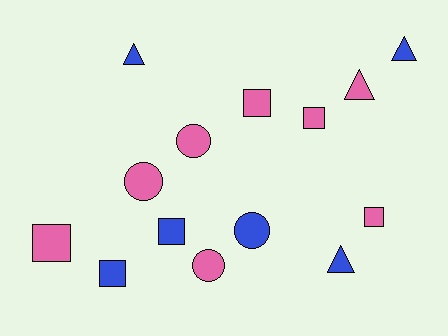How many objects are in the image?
There are 14 objects.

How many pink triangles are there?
There is 1 pink triangle.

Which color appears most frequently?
Pink, with 8 objects.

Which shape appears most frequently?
Square, with 6 objects.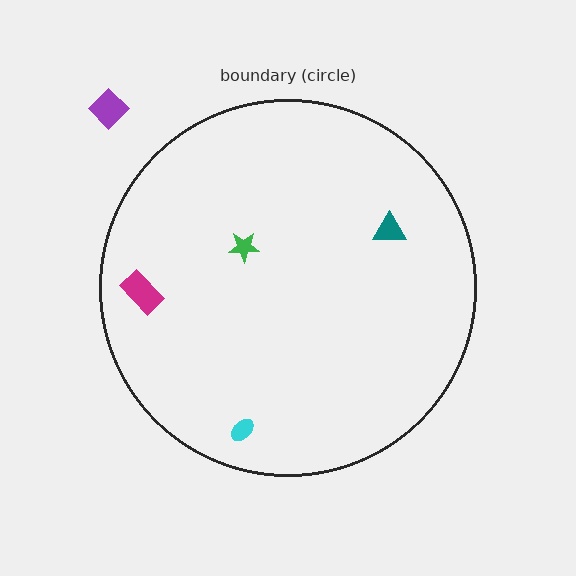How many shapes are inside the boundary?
4 inside, 1 outside.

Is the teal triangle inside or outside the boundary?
Inside.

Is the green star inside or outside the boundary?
Inside.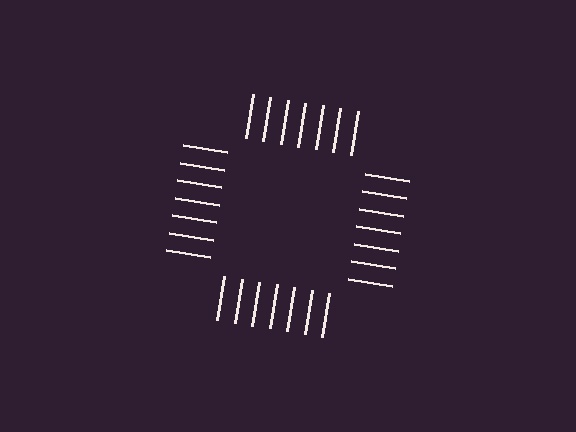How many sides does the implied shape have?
4 sides — the line-ends trace a square.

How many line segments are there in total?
28 — 7 along each of the 4 edges.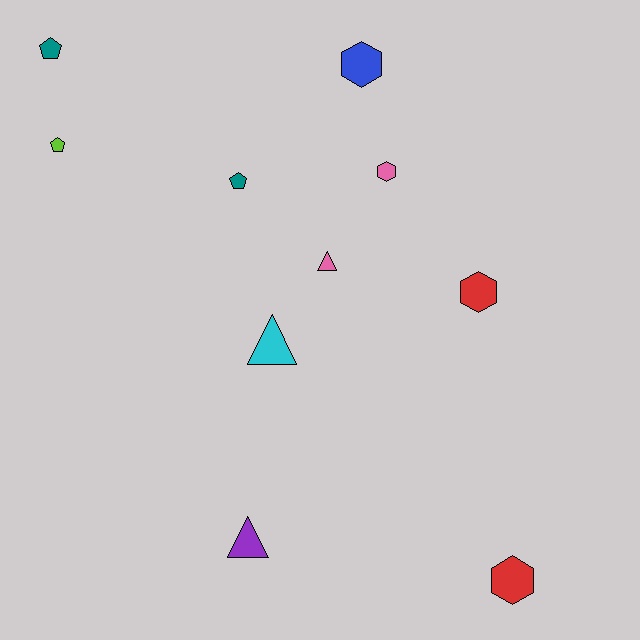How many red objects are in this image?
There are 2 red objects.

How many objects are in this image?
There are 10 objects.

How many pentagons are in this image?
There are 3 pentagons.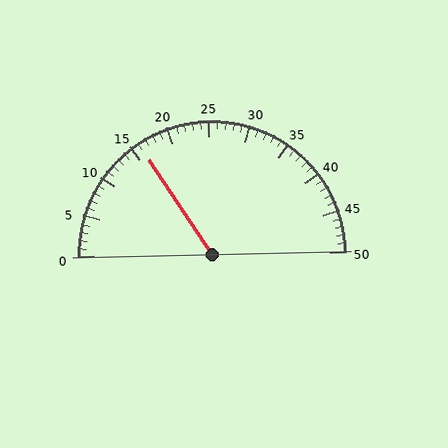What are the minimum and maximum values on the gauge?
The gauge ranges from 0 to 50.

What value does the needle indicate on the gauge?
The needle indicates approximately 16.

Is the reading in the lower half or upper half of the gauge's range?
The reading is in the lower half of the range (0 to 50).